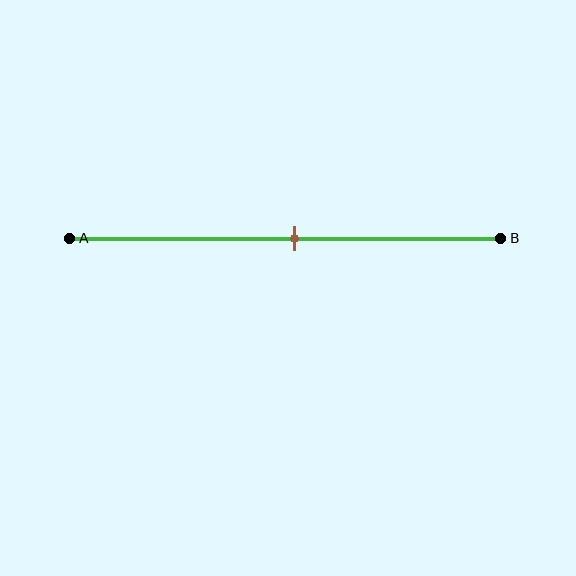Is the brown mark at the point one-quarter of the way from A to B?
No, the mark is at about 50% from A, not at the 25% one-quarter point.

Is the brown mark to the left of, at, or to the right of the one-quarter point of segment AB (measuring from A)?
The brown mark is to the right of the one-quarter point of segment AB.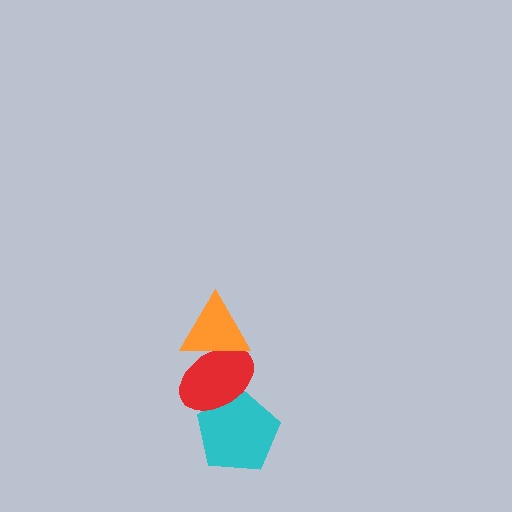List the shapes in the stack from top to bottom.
From top to bottom: the orange triangle, the red ellipse, the cyan pentagon.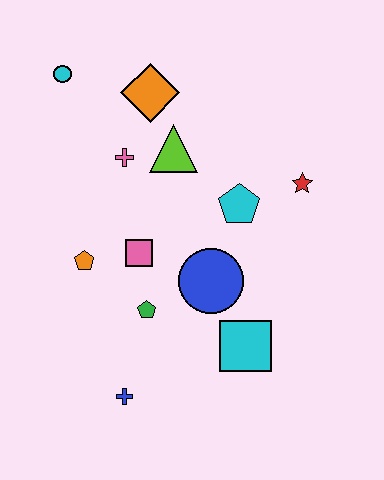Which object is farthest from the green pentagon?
The cyan circle is farthest from the green pentagon.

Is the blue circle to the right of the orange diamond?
Yes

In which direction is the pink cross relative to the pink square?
The pink cross is above the pink square.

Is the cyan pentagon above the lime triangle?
No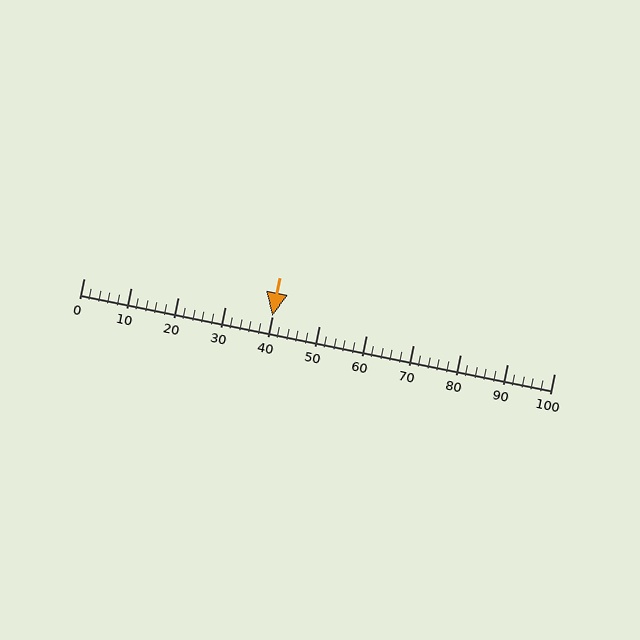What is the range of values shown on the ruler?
The ruler shows values from 0 to 100.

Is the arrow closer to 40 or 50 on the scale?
The arrow is closer to 40.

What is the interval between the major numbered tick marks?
The major tick marks are spaced 10 units apart.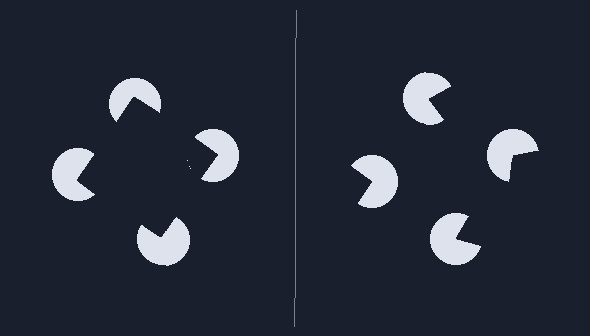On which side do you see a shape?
An illusory square appears on the left side. On the right side the wedge cuts are rotated, so no coherent shape forms.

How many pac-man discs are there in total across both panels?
8 — 4 on each side.